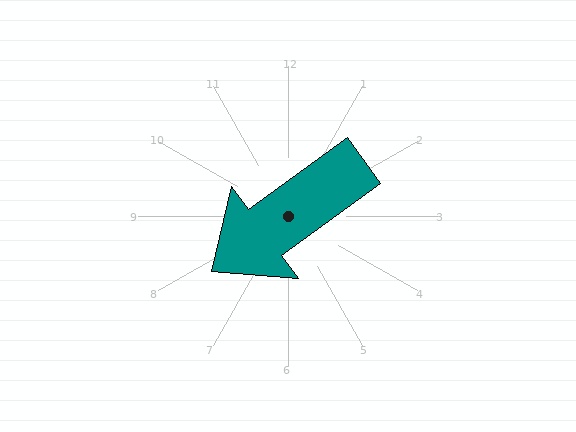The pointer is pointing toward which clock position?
Roughly 8 o'clock.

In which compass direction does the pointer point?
Southwest.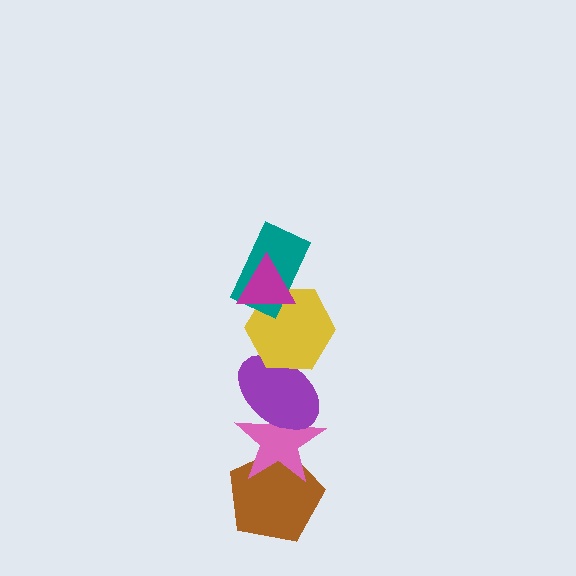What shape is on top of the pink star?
The purple ellipse is on top of the pink star.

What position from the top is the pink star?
The pink star is 5th from the top.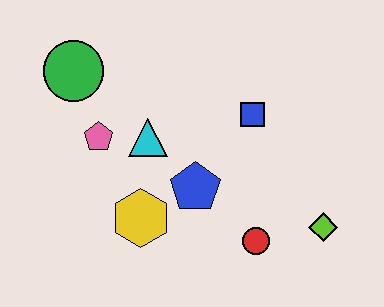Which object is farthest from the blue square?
The green circle is farthest from the blue square.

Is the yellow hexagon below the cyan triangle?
Yes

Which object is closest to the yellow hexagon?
The blue pentagon is closest to the yellow hexagon.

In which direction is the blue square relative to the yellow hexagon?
The blue square is to the right of the yellow hexagon.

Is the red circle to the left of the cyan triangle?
No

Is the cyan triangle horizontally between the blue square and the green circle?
Yes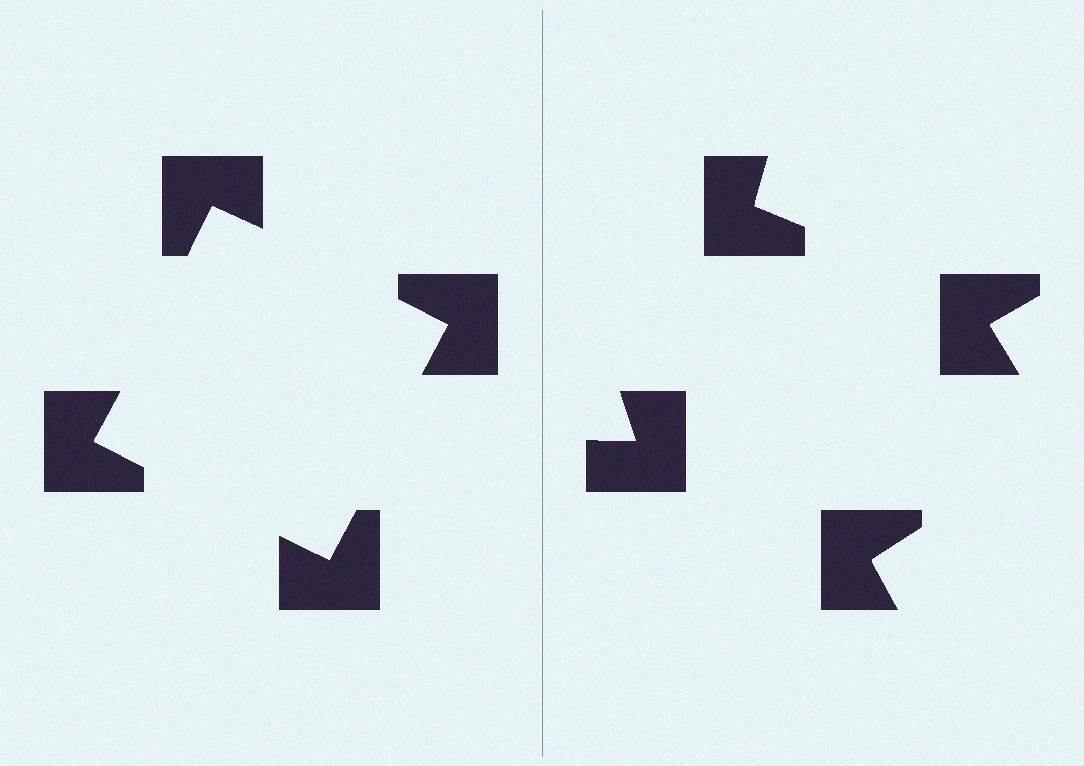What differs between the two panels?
The notched squares are positioned identically on both sides; only the wedge orientations differ. On the left they align to a square; on the right they are misaligned.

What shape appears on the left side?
An illusory square.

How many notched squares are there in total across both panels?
8 — 4 on each side.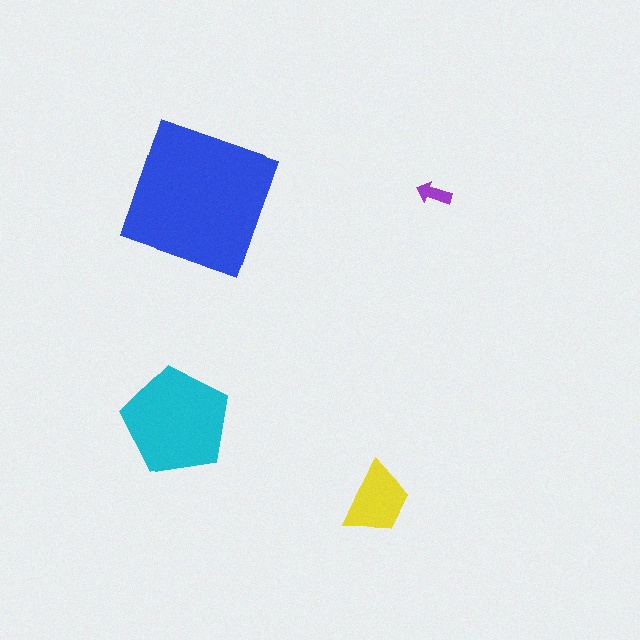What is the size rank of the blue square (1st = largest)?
1st.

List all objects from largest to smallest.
The blue square, the cyan pentagon, the yellow trapezoid, the purple arrow.